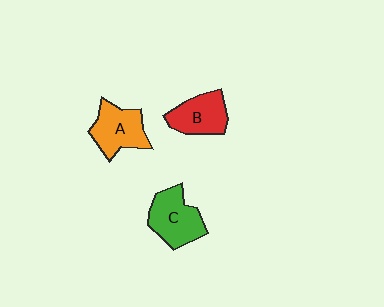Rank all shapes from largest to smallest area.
From largest to smallest: C (green), A (orange), B (red).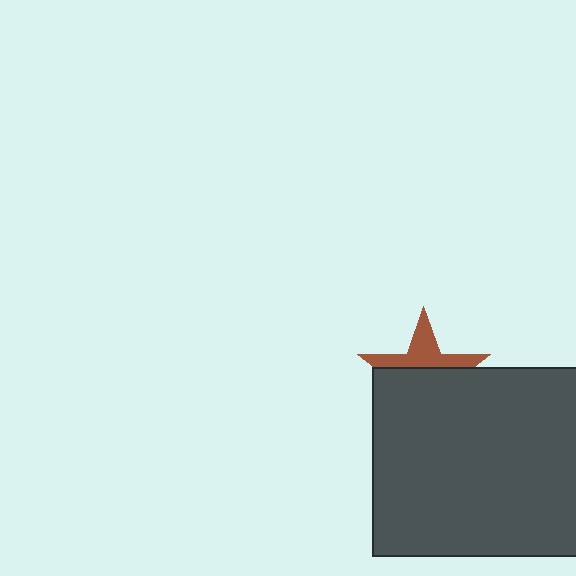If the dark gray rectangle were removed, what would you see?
You would see the complete brown star.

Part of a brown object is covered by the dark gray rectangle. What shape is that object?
It is a star.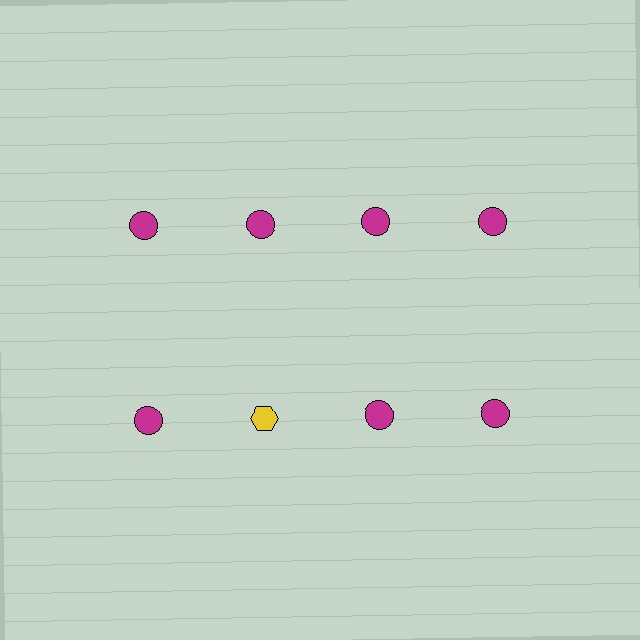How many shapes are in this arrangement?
There are 8 shapes arranged in a grid pattern.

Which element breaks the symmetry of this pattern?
The yellow hexagon in the second row, second from left column breaks the symmetry. All other shapes are magenta circles.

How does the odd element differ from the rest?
It differs in both color (yellow instead of magenta) and shape (hexagon instead of circle).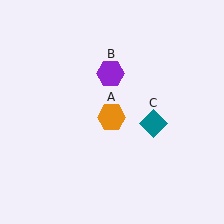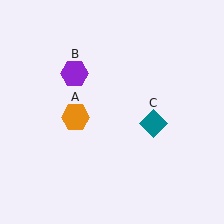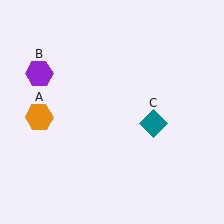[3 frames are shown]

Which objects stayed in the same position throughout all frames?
Teal diamond (object C) remained stationary.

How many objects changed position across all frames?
2 objects changed position: orange hexagon (object A), purple hexagon (object B).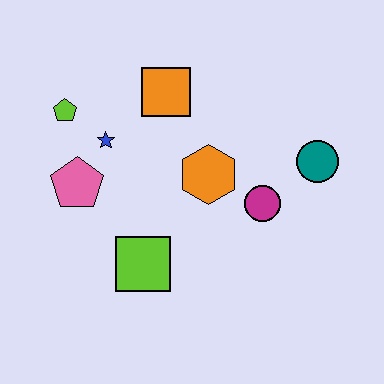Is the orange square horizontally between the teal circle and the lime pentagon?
Yes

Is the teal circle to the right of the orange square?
Yes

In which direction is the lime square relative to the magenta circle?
The lime square is to the left of the magenta circle.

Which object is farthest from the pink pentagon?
The teal circle is farthest from the pink pentagon.